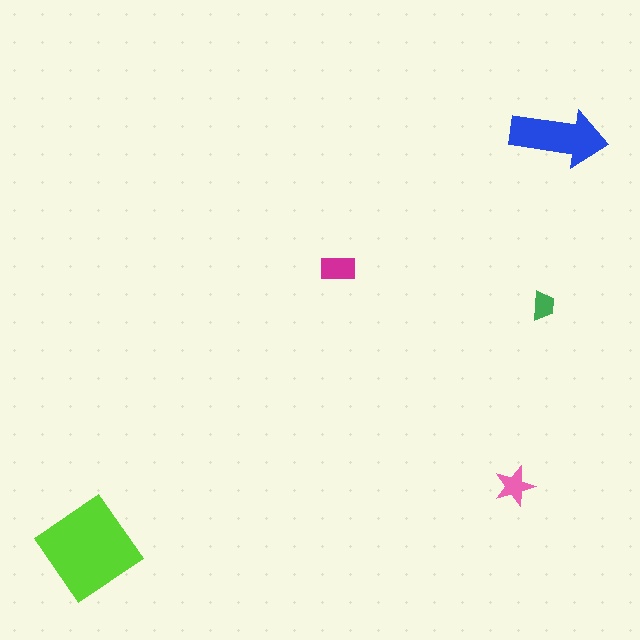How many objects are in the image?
There are 5 objects in the image.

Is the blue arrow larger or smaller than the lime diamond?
Smaller.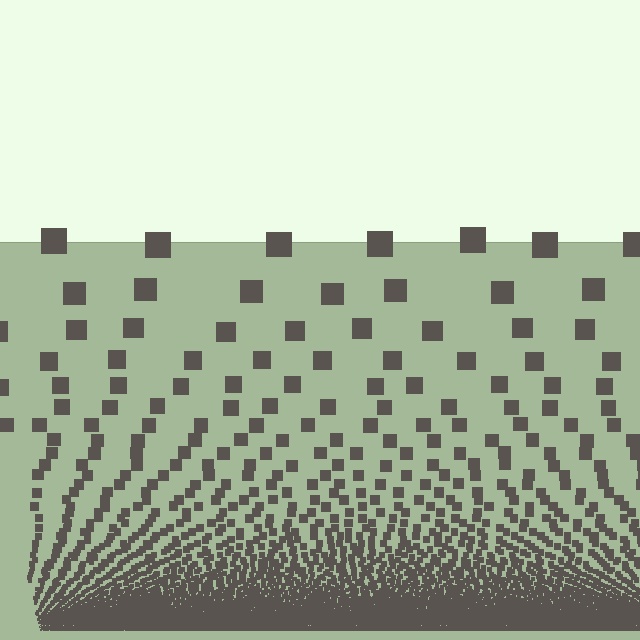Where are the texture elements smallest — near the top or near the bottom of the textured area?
Near the bottom.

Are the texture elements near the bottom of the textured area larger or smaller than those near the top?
Smaller. The gradient is inverted — elements near the bottom are smaller and denser.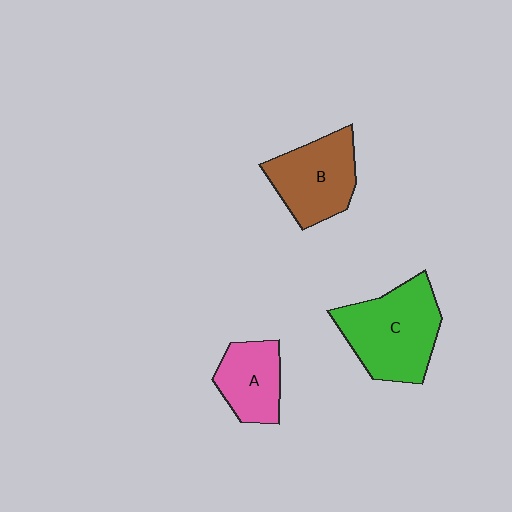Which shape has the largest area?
Shape C (green).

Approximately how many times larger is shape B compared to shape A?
Approximately 1.3 times.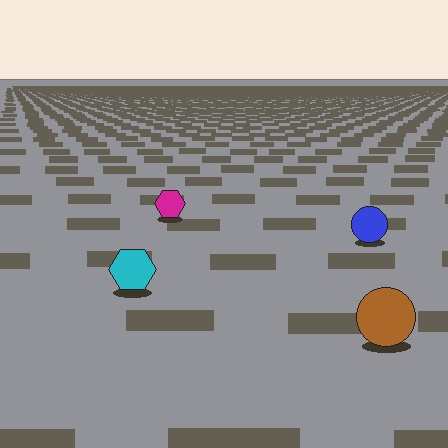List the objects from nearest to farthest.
From nearest to farthest: the brown circle, the cyan hexagon, the blue circle, the magenta hexagon.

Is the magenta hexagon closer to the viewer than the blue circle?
No. The blue circle is closer — you can tell from the texture gradient: the ground texture is coarser near it.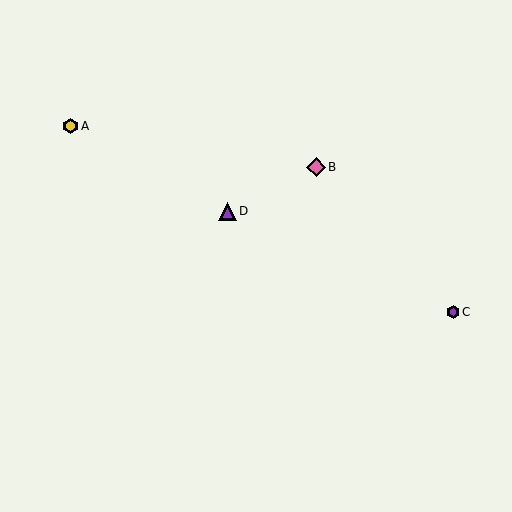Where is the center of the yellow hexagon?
The center of the yellow hexagon is at (70, 126).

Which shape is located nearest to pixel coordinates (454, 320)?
The purple hexagon (labeled C) at (453, 312) is nearest to that location.